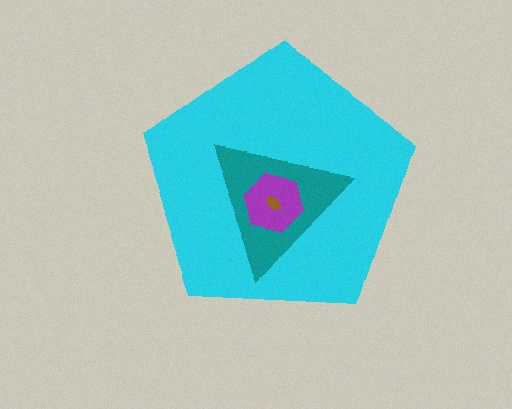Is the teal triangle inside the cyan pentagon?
Yes.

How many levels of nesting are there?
4.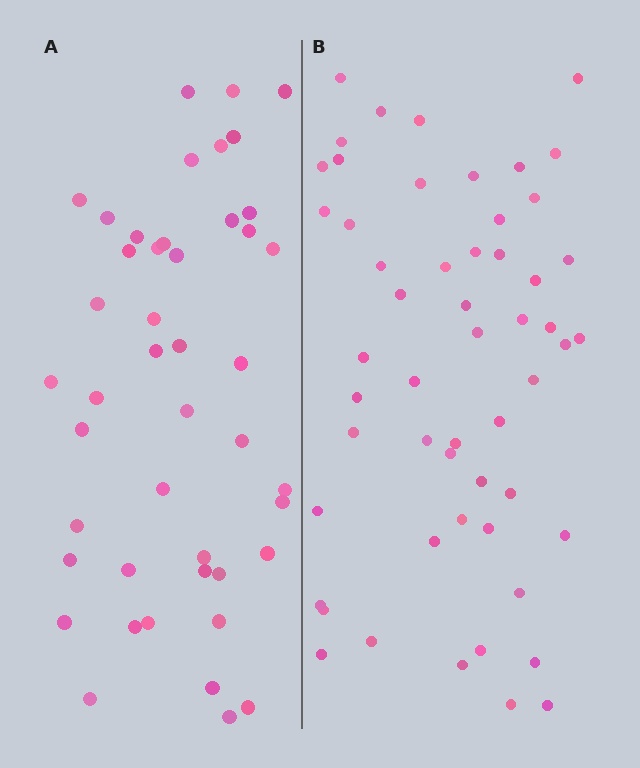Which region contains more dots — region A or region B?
Region B (the right region) has more dots.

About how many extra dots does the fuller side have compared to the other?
Region B has roughly 8 or so more dots than region A.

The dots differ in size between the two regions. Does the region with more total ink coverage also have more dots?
No. Region A has more total ink coverage because its dots are larger, but region B actually contains more individual dots. Total area can be misleading — the number of items is what matters here.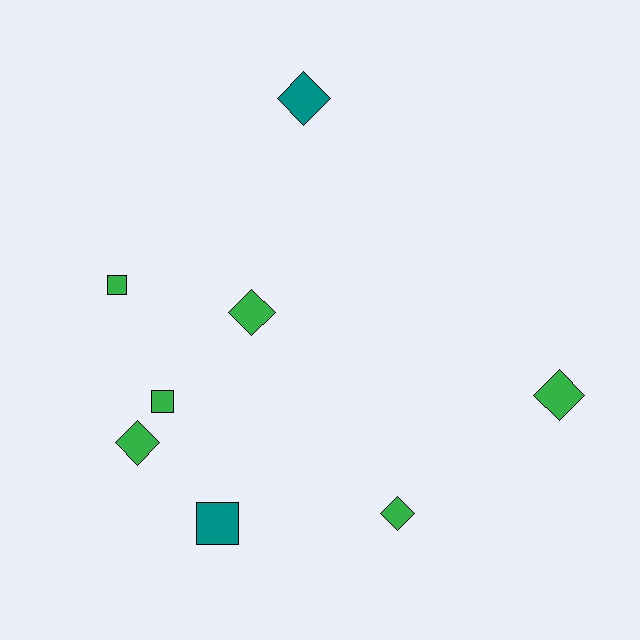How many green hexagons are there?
There are no green hexagons.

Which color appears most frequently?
Green, with 6 objects.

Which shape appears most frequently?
Diamond, with 5 objects.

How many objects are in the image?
There are 8 objects.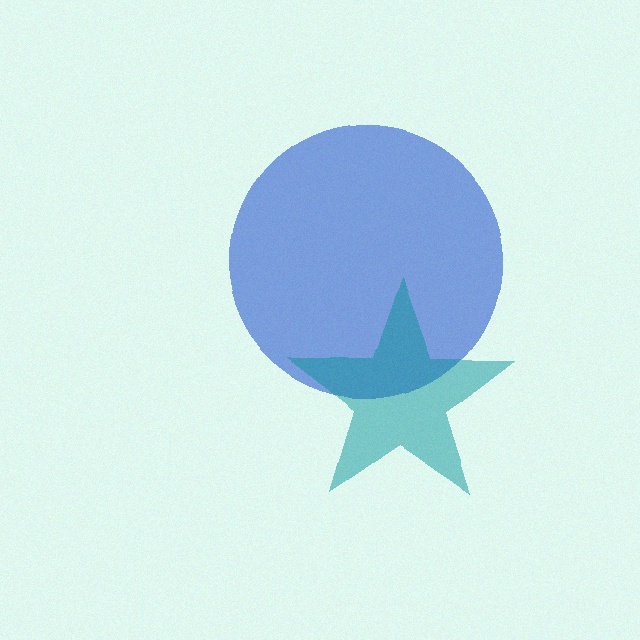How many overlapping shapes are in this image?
There are 2 overlapping shapes in the image.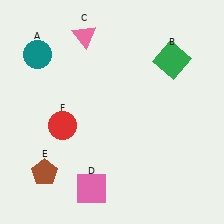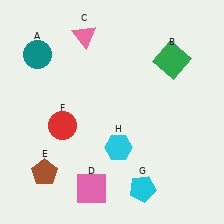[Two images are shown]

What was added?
A cyan pentagon (G), a cyan hexagon (H) were added in Image 2.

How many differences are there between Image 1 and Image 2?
There are 2 differences between the two images.